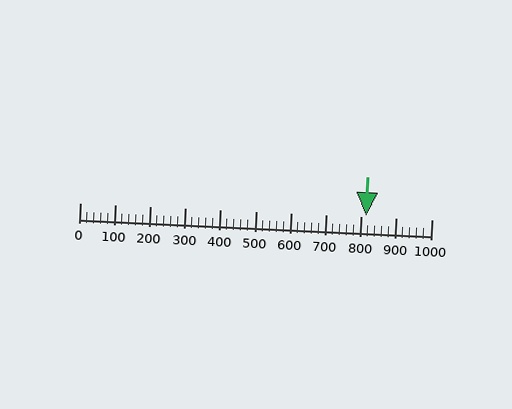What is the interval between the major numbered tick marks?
The major tick marks are spaced 100 units apart.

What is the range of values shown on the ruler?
The ruler shows values from 0 to 1000.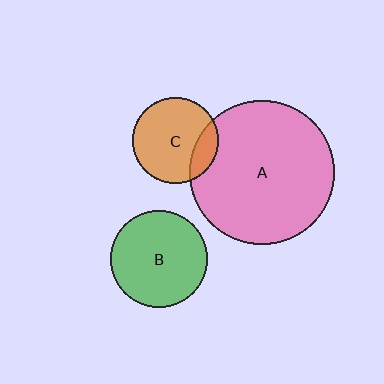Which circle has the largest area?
Circle A (pink).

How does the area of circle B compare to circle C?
Approximately 1.3 times.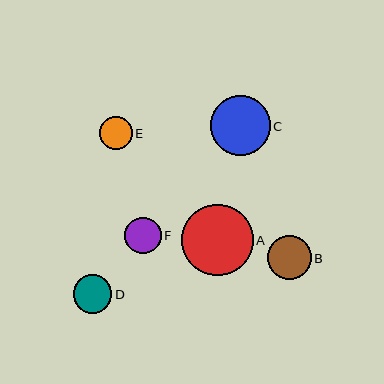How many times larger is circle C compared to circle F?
Circle C is approximately 1.6 times the size of circle F.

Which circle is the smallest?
Circle E is the smallest with a size of approximately 33 pixels.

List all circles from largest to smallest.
From largest to smallest: A, C, B, D, F, E.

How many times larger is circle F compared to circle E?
Circle F is approximately 1.1 times the size of circle E.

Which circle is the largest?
Circle A is the largest with a size of approximately 71 pixels.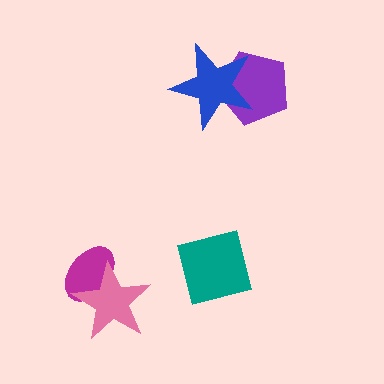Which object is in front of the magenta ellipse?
The pink star is in front of the magenta ellipse.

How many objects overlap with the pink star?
1 object overlaps with the pink star.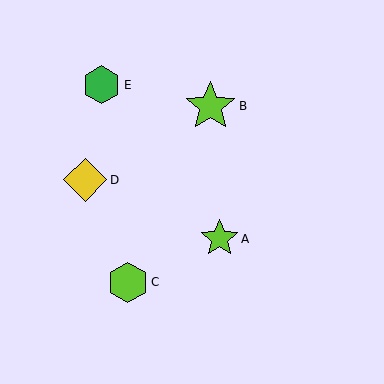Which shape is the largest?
The lime star (labeled B) is the largest.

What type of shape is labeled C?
Shape C is a lime hexagon.